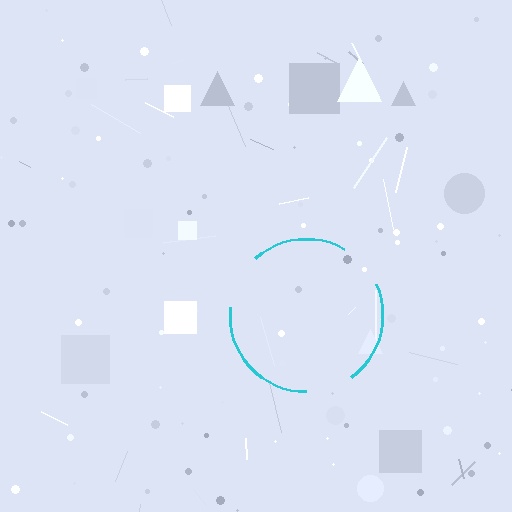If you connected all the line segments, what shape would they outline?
They would outline a circle.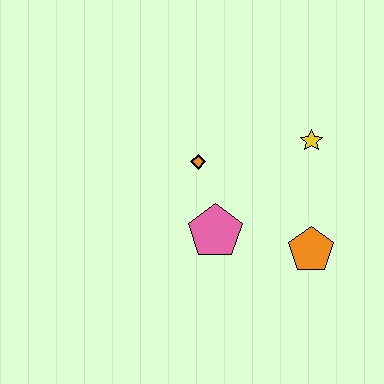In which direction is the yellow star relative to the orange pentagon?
The yellow star is above the orange pentagon.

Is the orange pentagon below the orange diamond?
Yes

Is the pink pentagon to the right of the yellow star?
No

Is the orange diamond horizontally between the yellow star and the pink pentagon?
No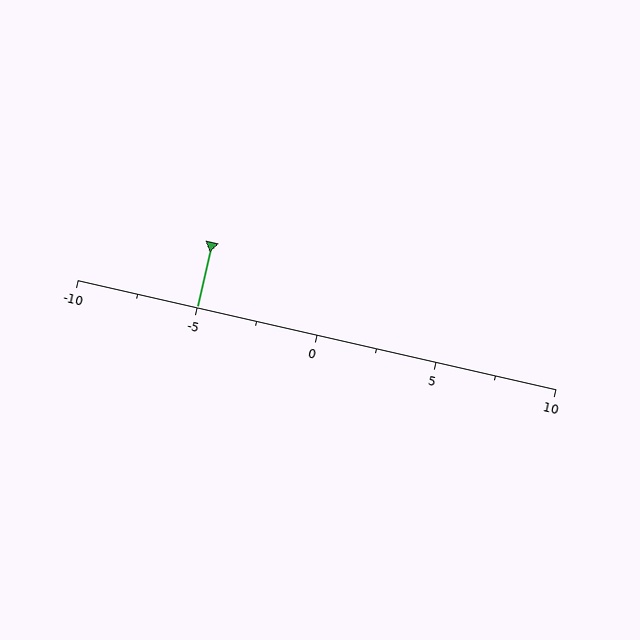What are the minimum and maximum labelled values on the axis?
The axis runs from -10 to 10.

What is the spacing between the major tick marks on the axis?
The major ticks are spaced 5 apart.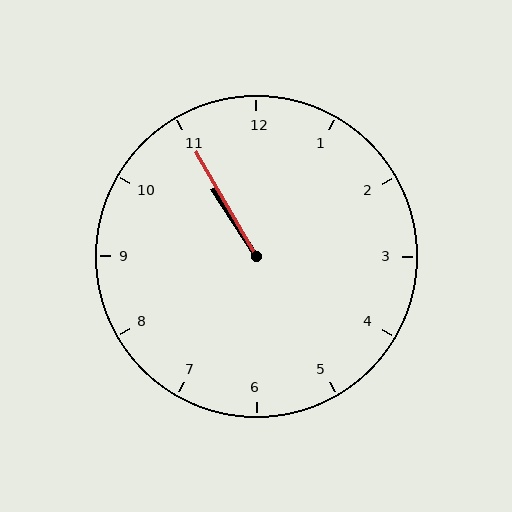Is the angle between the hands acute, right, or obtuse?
It is acute.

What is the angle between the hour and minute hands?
Approximately 2 degrees.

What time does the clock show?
10:55.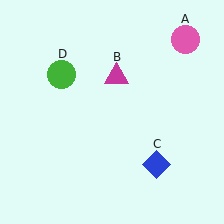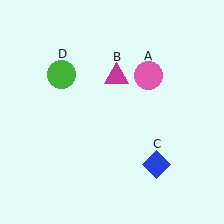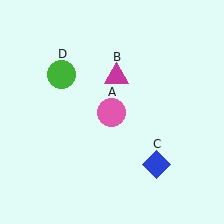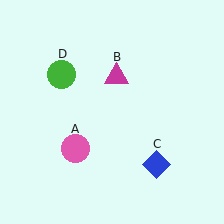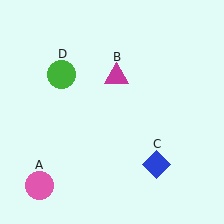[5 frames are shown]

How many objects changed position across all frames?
1 object changed position: pink circle (object A).